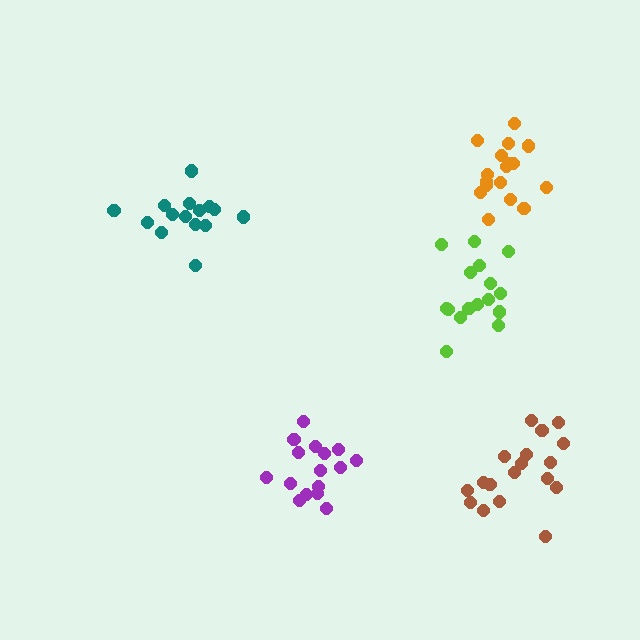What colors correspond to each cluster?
The clusters are colored: purple, teal, orange, lime, brown.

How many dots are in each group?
Group 1: 17 dots, Group 2: 15 dots, Group 3: 18 dots, Group 4: 18 dots, Group 5: 18 dots (86 total).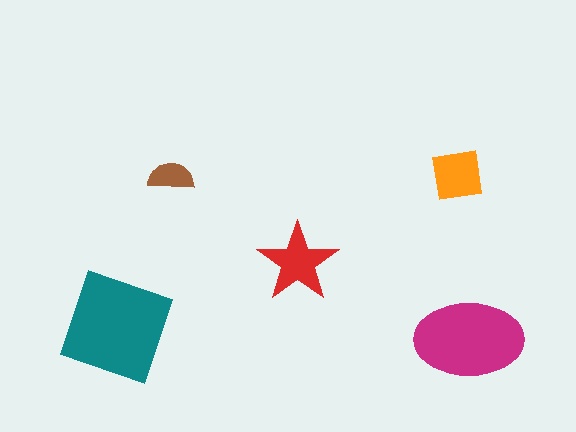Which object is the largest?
The teal square.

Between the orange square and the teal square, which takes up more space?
The teal square.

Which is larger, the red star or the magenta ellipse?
The magenta ellipse.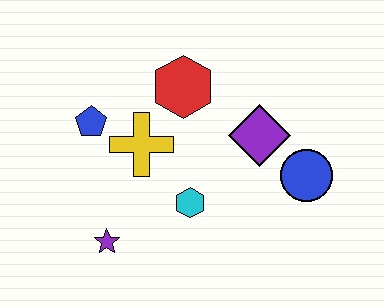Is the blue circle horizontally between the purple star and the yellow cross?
No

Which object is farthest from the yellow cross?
The blue circle is farthest from the yellow cross.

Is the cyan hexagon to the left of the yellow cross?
No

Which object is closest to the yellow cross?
The blue pentagon is closest to the yellow cross.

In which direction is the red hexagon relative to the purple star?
The red hexagon is above the purple star.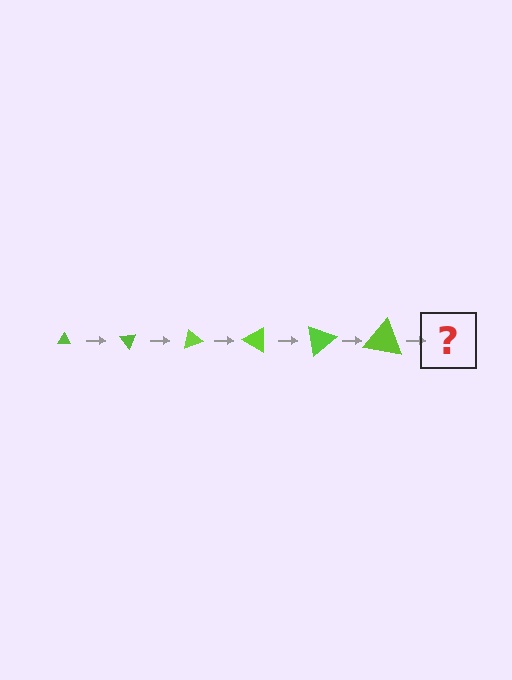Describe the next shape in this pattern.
It should be a triangle, larger than the previous one and rotated 300 degrees from the start.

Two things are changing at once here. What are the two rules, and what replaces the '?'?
The two rules are that the triangle grows larger each step and it rotates 50 degrees each step. The '?' should be a triangle, larger than the previous one and rotated 300 degrees from the start.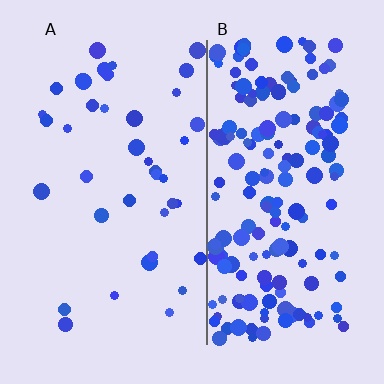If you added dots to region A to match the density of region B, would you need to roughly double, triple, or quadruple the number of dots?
Approximately quadruple.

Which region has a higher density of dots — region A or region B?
B (the right).